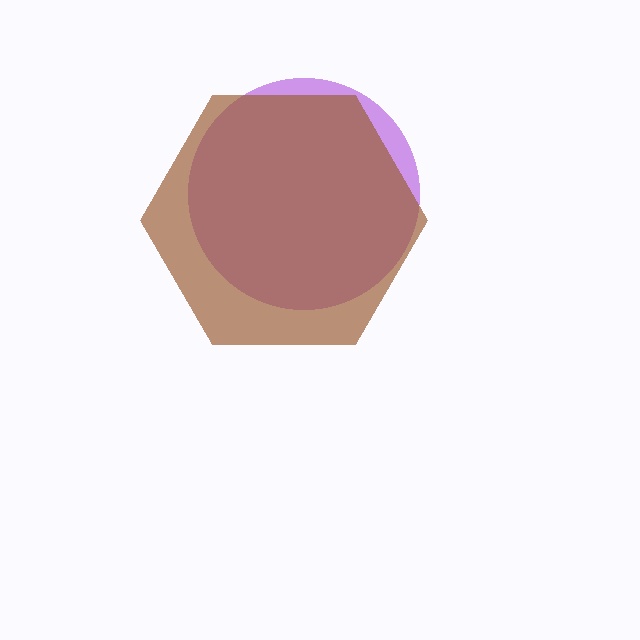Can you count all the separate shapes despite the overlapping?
Yes, there are 2 separate shapes.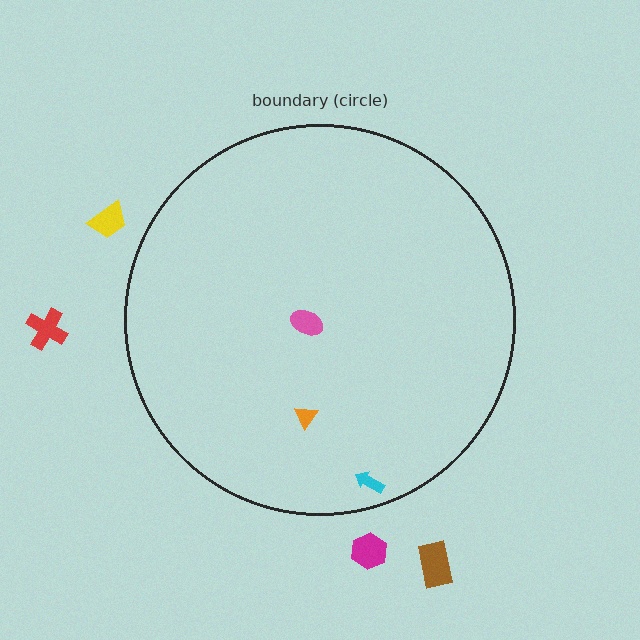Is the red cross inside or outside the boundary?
Outside.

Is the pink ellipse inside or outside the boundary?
Inside.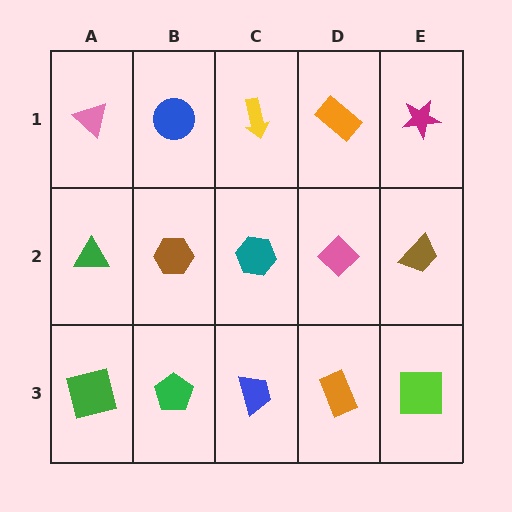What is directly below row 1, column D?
A pink diamond.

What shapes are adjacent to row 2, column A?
A pink triangle (row 1, column A), a green square (row 3, column A), a brown hexagon (row 2, column B).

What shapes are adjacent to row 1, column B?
A brown hexagon (row 2, column B), a pink triangle (row 1, column A), a yellow arrow (row 1, column C).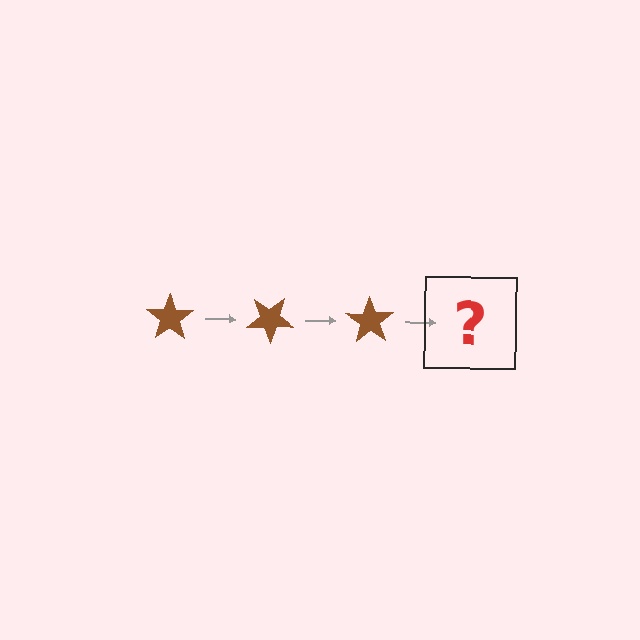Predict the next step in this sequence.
The next step is a brown star rotated 105 degrees.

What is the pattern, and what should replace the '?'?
The pattern is that the star rotates 35 degrees each step. The '?' should be a brown star rotated 105 degrees.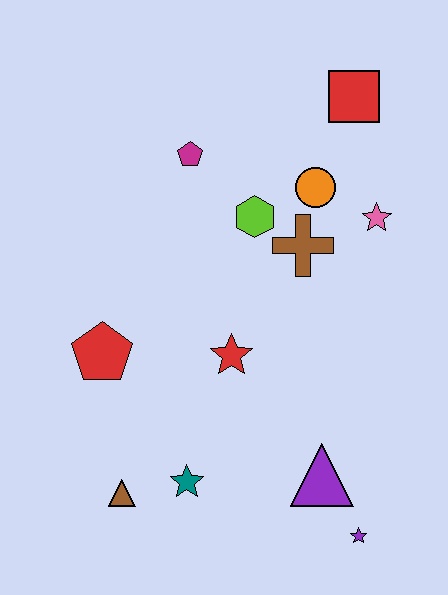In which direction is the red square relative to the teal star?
The red square is above the teal star.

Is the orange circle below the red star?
No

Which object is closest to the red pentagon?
The red star is closest to the red pentagon.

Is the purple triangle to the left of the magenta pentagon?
No